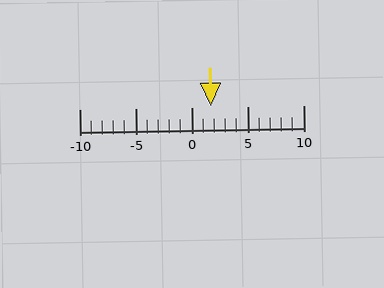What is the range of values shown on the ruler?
The ruler shows values from -10 to 10.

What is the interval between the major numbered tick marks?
The major tick marks are spaced 5 units apart.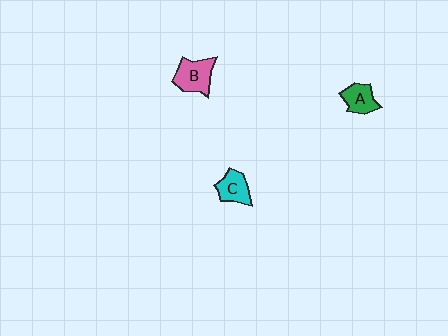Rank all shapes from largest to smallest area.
From largest to smallest: B (pink), C (cyan), A (green).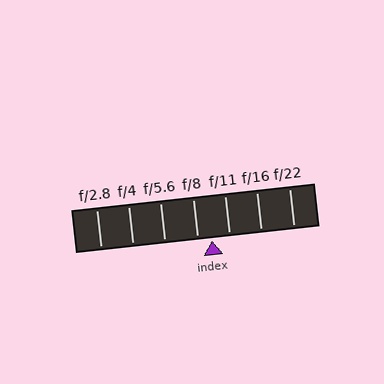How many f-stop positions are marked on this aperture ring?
There are 7 f-stop positions marked.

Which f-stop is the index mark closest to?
The index mark is closest to f/8.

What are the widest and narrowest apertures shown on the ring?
The widest aperture shown is f/2.8 and the narrowest is f/22.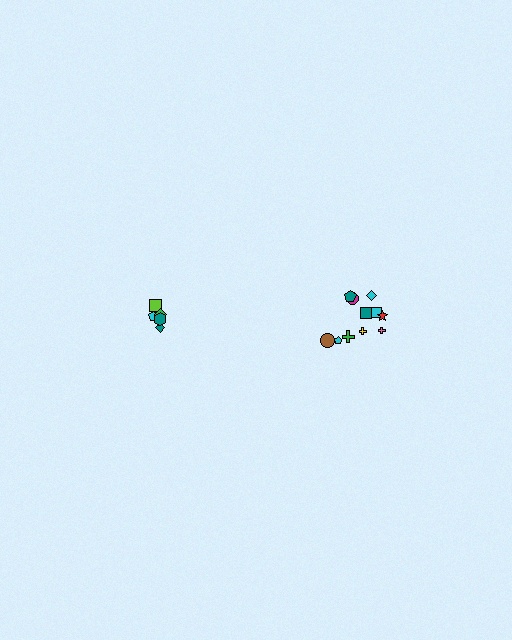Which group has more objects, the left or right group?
The right group.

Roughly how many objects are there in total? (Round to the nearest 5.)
Roughly 15 objects in total.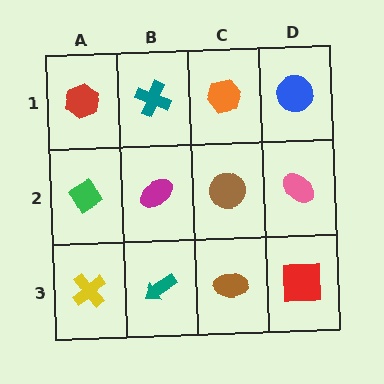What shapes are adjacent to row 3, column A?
A green diamond (row 2, column A), a teal arrow (row 3, column B).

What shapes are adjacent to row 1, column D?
A pink ellipse (row 2, column D), an orange hexagon (row 1, column C).